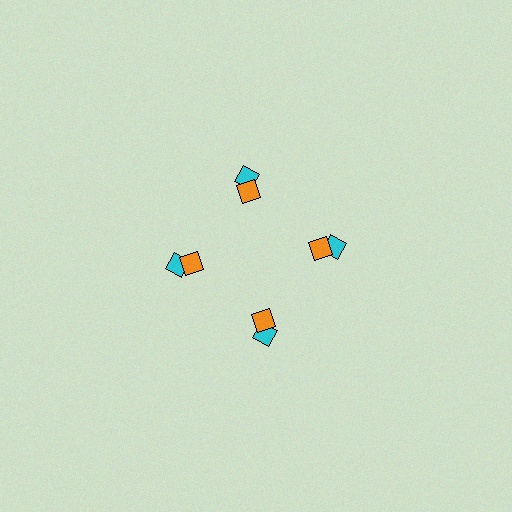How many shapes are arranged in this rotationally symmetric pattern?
There are 8 shapes, arranged in 4 groups of 2.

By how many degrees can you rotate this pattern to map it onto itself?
The pattern maps onto itself every 90 degrees of rotation.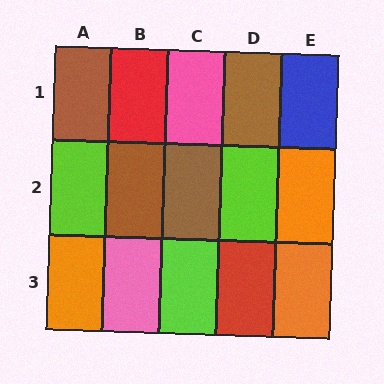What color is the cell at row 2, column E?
Orange.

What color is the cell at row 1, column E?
Blue.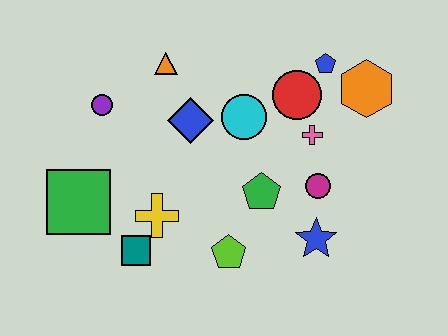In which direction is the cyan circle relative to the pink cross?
The cyan circle is to the left of the pink cross.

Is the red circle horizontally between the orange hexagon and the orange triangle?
Yes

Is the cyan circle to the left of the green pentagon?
Yes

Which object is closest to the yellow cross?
The teal square is closest to the yellow cross.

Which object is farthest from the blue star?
The purple circle is farthest from the blue star.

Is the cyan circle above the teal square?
Yes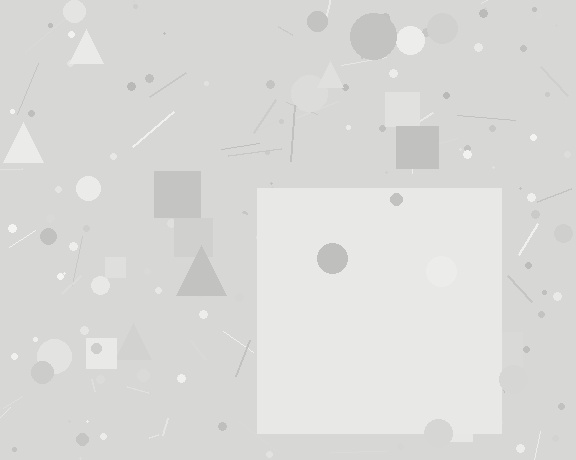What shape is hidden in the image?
A square is hidden in the image.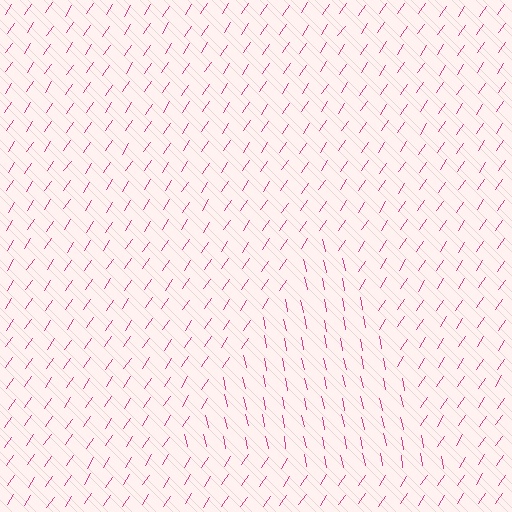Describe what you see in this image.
The image is filled with small magenta line segments. A triangle region in the image has lines oriented differently from the surrounding lines, creating a visible texture boundary.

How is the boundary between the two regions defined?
The boundary is defined purely by a change in line orientation (approximately 45 degrees difference). All lines are the same color and thickness.